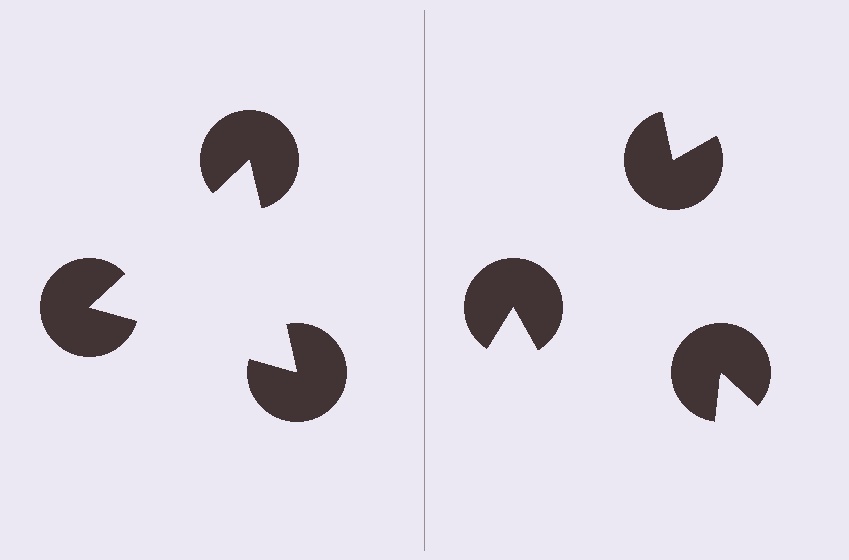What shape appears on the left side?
An illusory triangle.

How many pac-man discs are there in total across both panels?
6 — 3 on each side.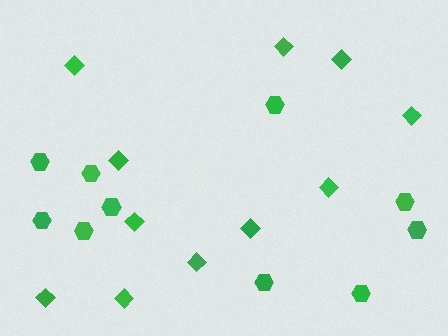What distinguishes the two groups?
There are 2 groups: one group of hexagons (10) and one group of diamonds (11).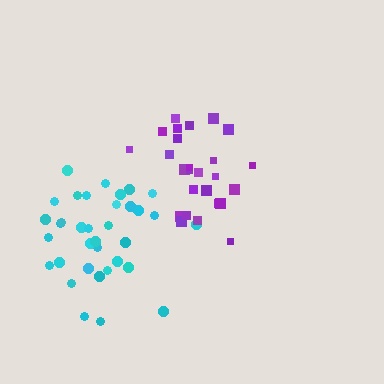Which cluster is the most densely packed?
Cyan.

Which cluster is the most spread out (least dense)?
Purple.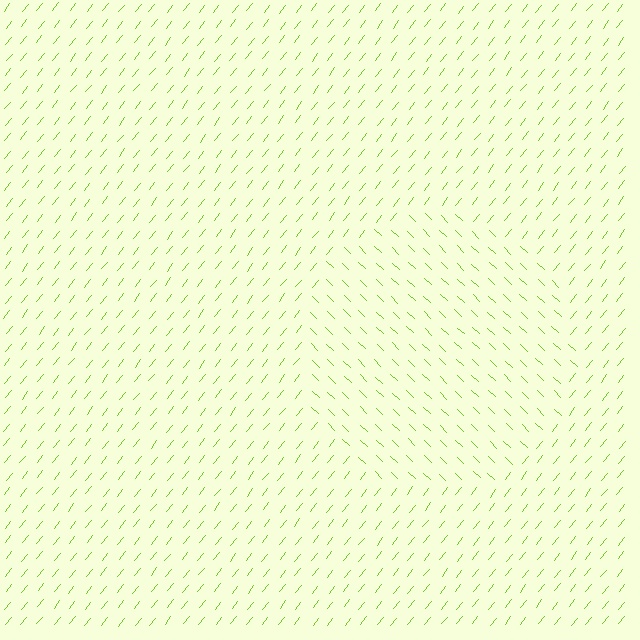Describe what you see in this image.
The image is filled with small lime line segments. A circle region in the image has lines oriented differently from the surrounding lines, creating a visible texture boundary.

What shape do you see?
I see a circle.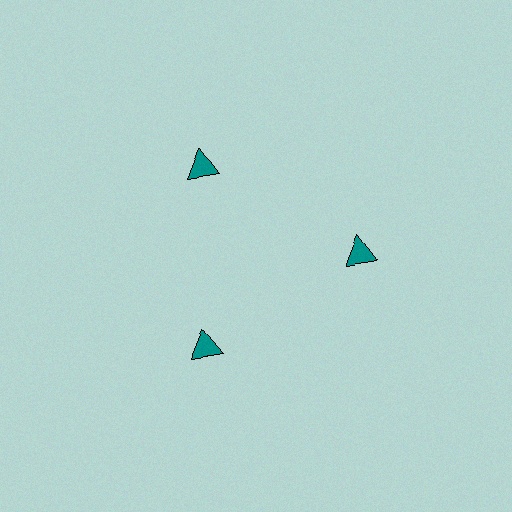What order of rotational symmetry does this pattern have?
This pattern has 3-fold rotational symmetry.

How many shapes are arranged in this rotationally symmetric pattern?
There are 3 shapes, arranged in 3 groups of 1.